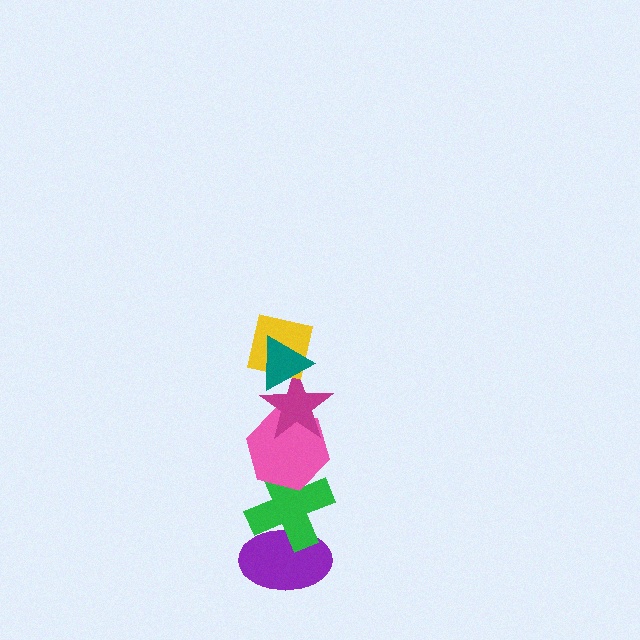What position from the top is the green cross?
The green cross is 5th from the top.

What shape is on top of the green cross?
The pink hexagon is on top of the green cross.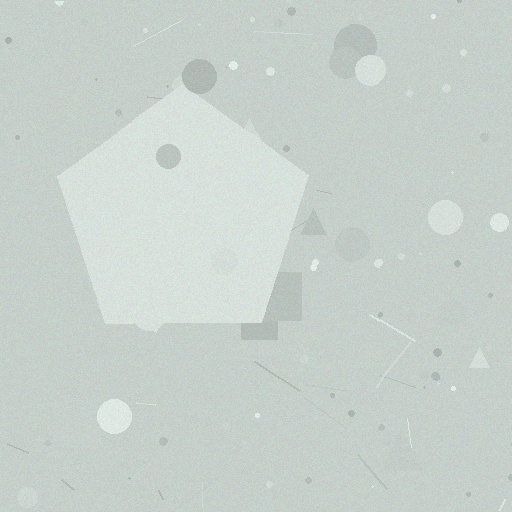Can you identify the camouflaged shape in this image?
The camouflaged shape is a pentagon.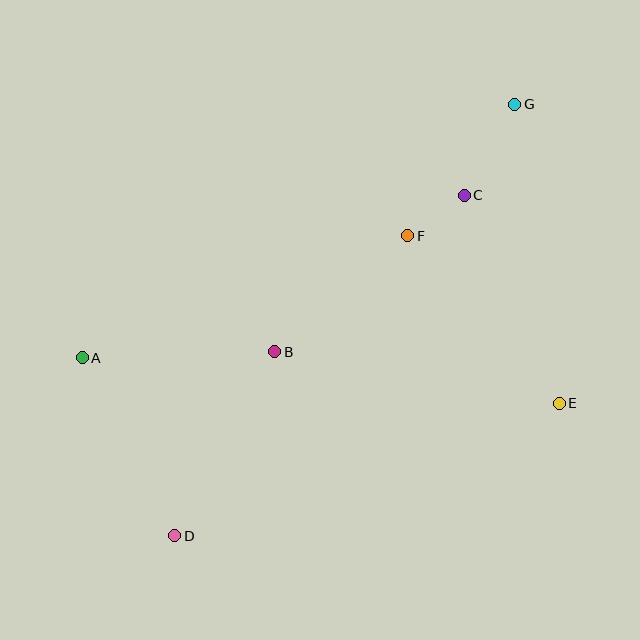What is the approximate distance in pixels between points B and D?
The distance between B and D is approximately 209 pixels.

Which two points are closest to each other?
Points C and F are closest to each other.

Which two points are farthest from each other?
Points D and G are farthest from each other.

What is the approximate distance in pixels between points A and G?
The distance between A and G is approximately 501 pixels.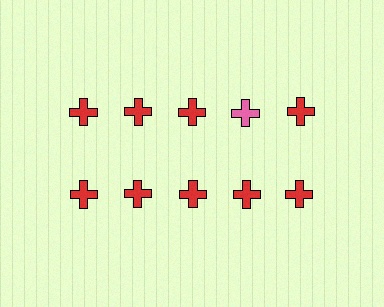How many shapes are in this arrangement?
There are 10 shapes arranged in a grid pattern.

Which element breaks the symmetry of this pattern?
The pink cross in the top row, second from right column breaks the symmetry. All other shapes are red crosses.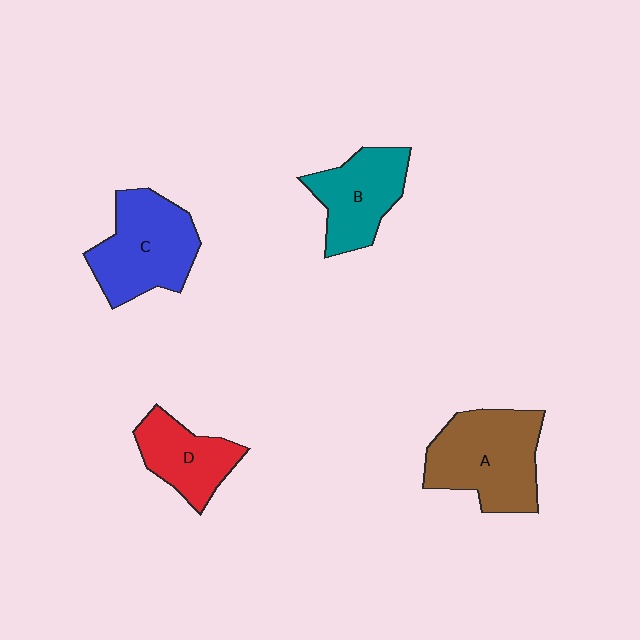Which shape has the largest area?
Shape A (brown).